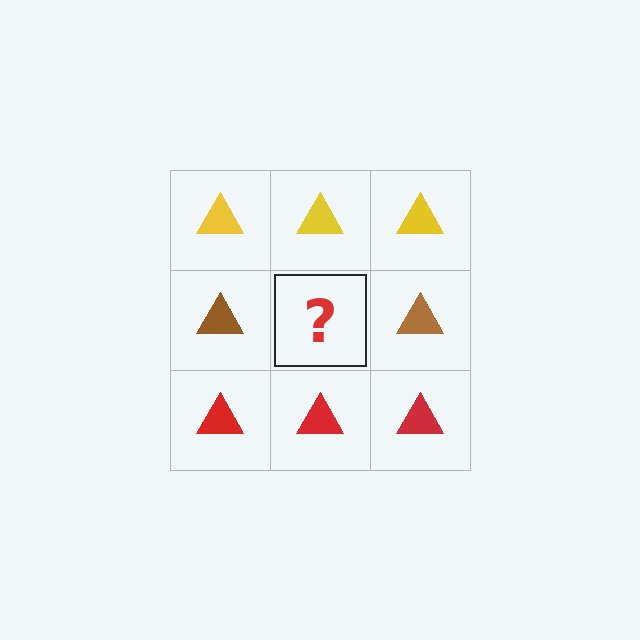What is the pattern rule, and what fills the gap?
The rule is that each row has a consistent color. The gap should be filled with a brown triangle.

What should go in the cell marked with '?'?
The missing cell should contain a brown triangle.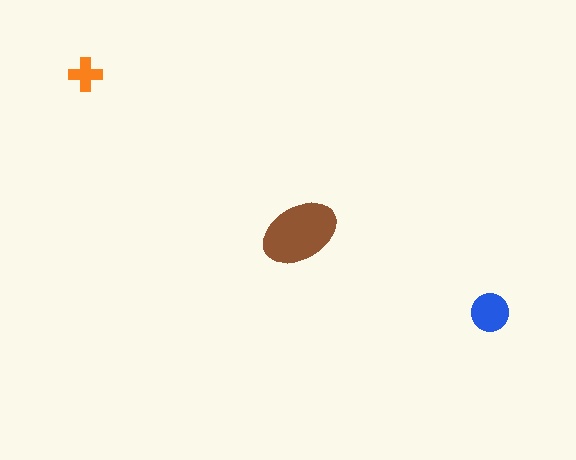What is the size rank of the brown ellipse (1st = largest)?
1st.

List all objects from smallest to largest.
The orange cross, the blue circle, the brown ellipse.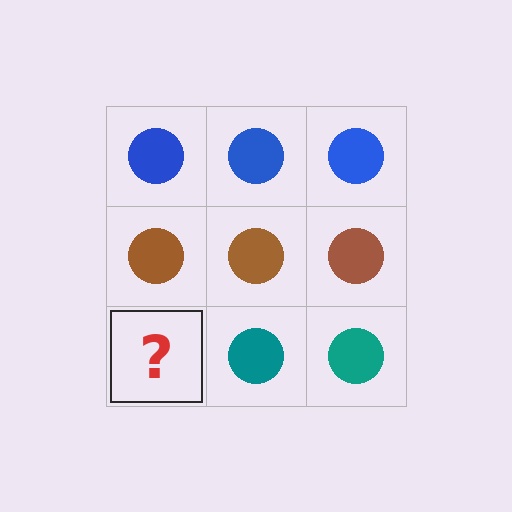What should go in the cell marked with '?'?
The missing cell should contain a teal circle.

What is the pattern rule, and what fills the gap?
The rule is that each row has a consistent color. The gap should be filled with a teal circle.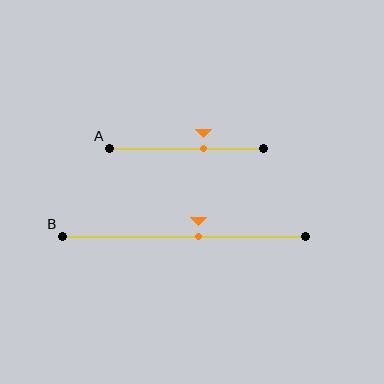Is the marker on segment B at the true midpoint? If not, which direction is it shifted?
No, the marker on segment B is shifted to the right by about 6% of the segment length.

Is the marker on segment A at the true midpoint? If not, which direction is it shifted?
No, the marker on segment A is shifted to the right by about 11% of the segment length.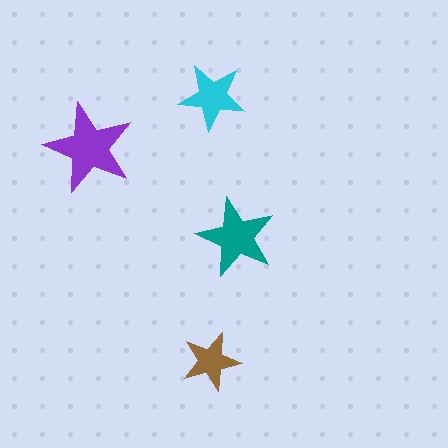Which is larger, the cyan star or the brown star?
The cyan one.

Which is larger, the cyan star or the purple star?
The purple one.